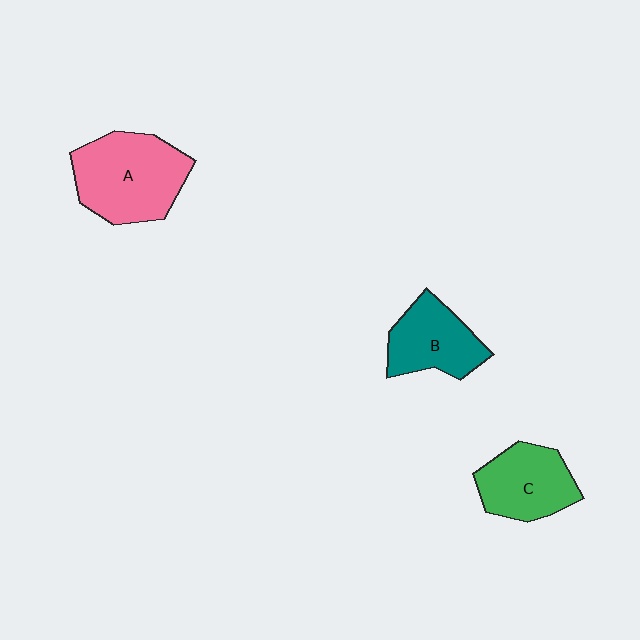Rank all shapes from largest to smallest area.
From largest to smallest: A (pink), C (green), B (teal).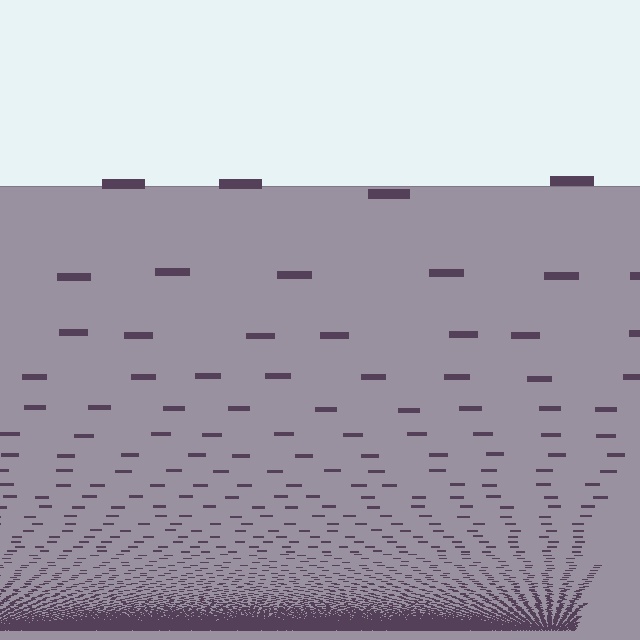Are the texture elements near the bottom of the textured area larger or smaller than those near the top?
Smaller. The gradient is inverted — elements near the bottom are smaller and denser.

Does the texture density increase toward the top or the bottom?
Density increases toward the bottom.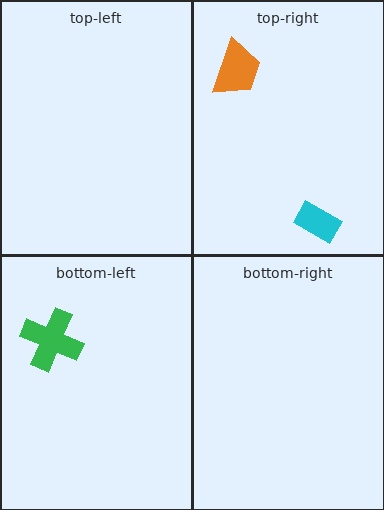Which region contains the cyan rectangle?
The top-right region.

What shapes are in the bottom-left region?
The green cross.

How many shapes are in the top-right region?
2.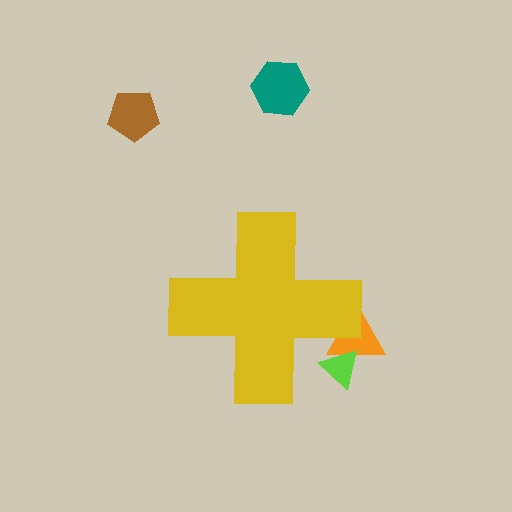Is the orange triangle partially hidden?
Yes, the orange triangle is partially hidden behind the yellow cross.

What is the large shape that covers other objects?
A yellow cross.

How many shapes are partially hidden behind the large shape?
2 shapes are partially hidden.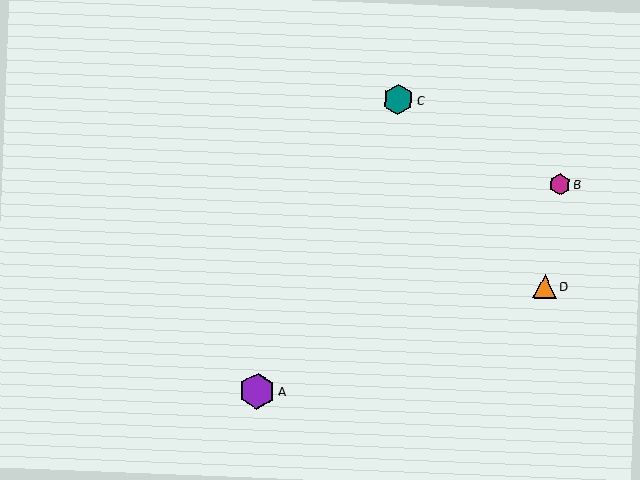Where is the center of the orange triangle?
The center of the orange triangle is at (545, 286).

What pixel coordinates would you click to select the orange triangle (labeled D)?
Click at (545, 286) to select the orange triangle D.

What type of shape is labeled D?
Shape D is an orange triangle.